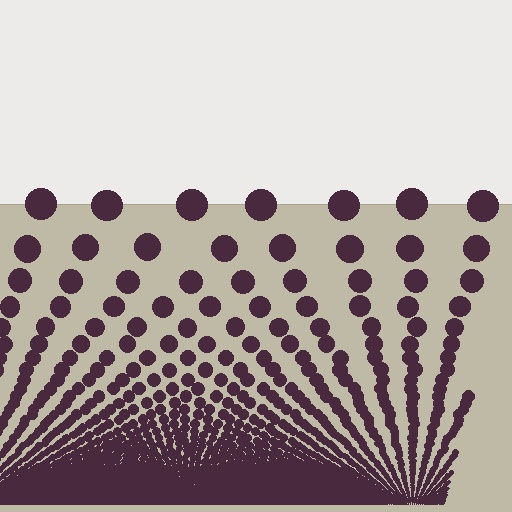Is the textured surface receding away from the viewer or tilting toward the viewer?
The surface appears to tilt toward the viewer. Texture elements get larger and sparser toward the top.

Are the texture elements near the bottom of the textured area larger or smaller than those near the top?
Smaller. The gradient is inverted — elements near the bottom are smaller and denser.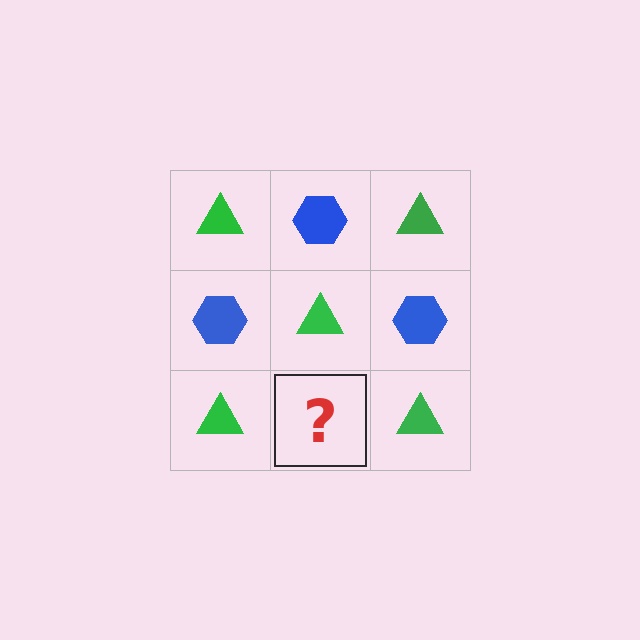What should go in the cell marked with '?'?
The missing cell should contain a blue hexagon.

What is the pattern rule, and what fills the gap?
The rule is that it alternates green triangle and blue hexagon in a checkerboard pattern. The gap should be filled with a blue hexagon.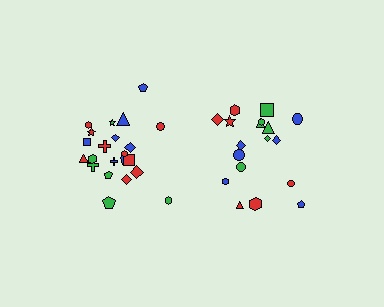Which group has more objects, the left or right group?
The left group.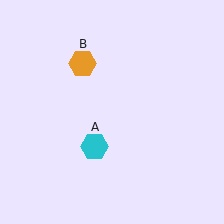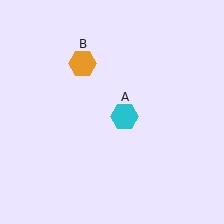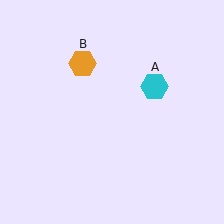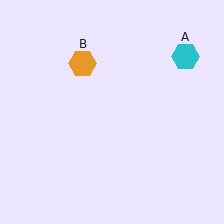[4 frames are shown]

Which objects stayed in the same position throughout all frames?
Orange hexagon (object B) remained stationary.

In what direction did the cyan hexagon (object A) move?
The cyan hexagon (object A) moved up and to the right.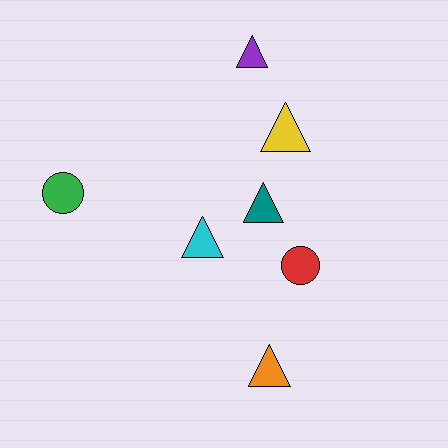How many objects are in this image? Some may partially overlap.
There are 7 objects.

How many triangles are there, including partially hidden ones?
There are 5 triangles.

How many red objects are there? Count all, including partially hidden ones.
There is 1 red object.